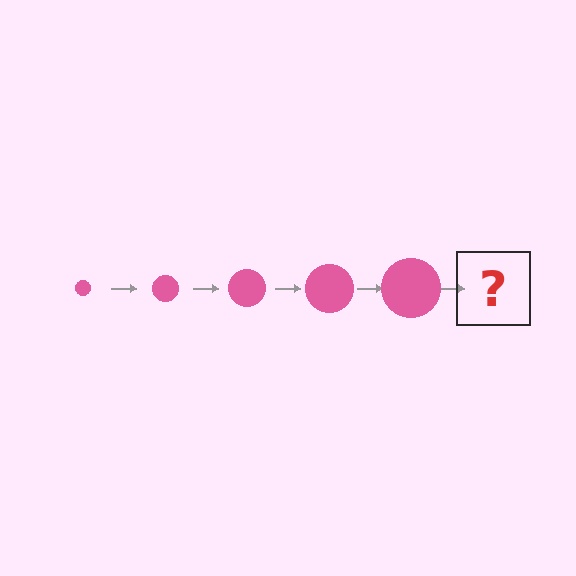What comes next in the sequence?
The next element should be a pink circle, larger than the previous one.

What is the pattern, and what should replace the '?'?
The pattern is that the circle gets progressively larger each step. The '?' should be a pink circle, larger than the previous one.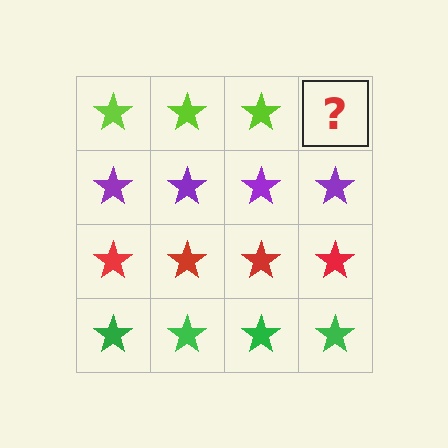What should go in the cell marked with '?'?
The missing cell should contain a lime star.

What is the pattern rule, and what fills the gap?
The rule is that each row has a consistent color. The gap should be filled with a lime star.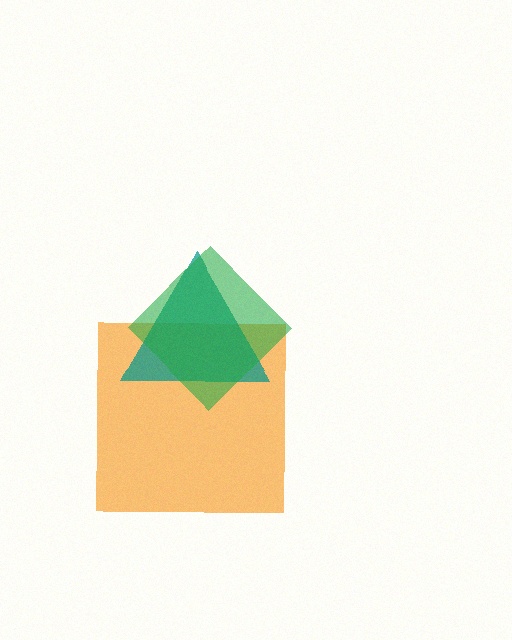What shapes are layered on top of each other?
The layered shapes are: an orange square, a teal triangle, a green diamond.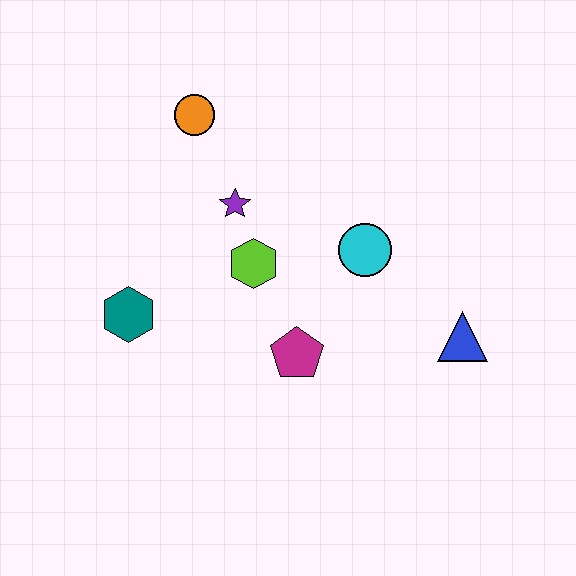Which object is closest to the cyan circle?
The lime hexagon is closest to the cyan circle.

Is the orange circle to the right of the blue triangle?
No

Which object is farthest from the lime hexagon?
The blue triangle is farthest from the lime hexagon.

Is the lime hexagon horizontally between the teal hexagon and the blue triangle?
Yes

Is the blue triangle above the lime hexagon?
No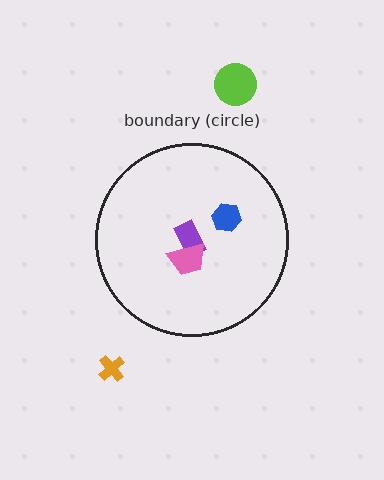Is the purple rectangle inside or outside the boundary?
Inside.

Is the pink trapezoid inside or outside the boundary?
Inside.